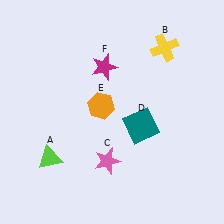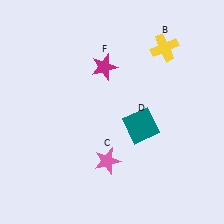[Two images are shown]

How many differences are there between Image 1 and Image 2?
There are 2 differences between the two images.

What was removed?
The lime triangle (A), the orange hexagon (E) were removed in Image 2.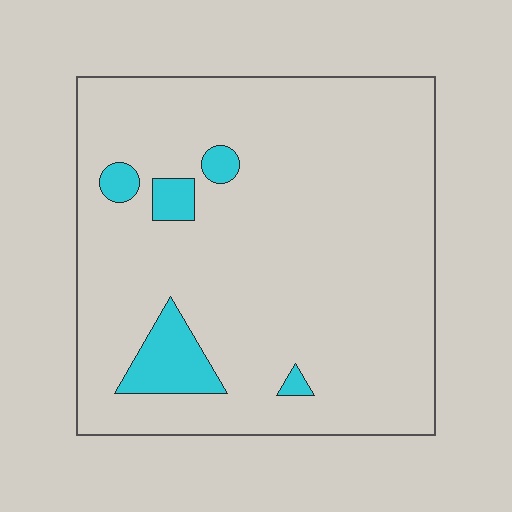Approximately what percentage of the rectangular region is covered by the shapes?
Approximately 10%.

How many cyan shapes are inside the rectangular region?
5.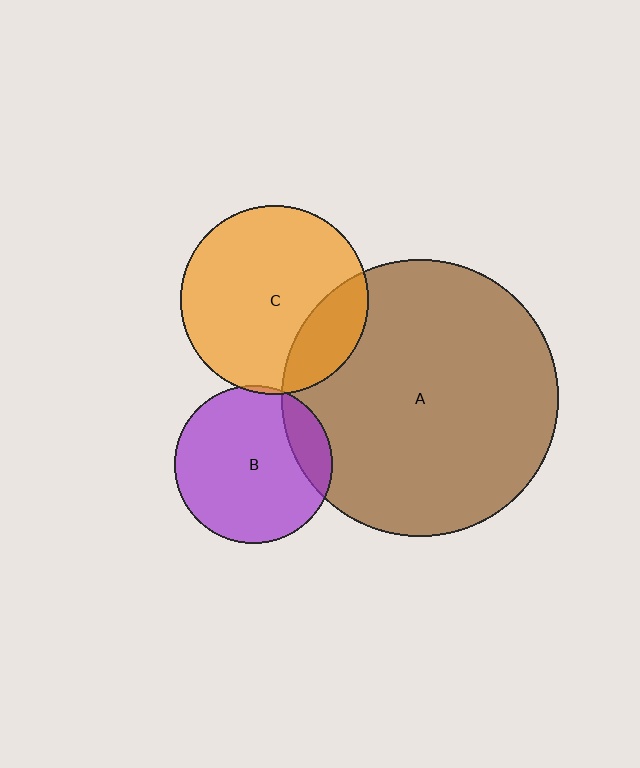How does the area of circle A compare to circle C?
Approximately 2.2 times.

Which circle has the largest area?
Circle A (brown).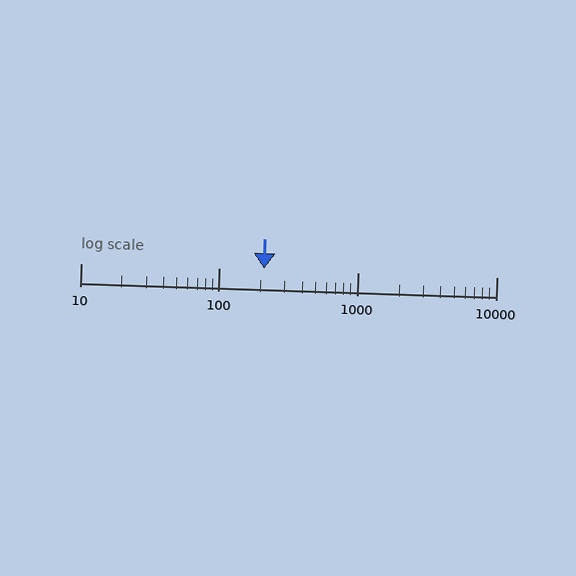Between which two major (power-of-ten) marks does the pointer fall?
The pointer is between 100 and 1000.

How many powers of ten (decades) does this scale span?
The scale spans 3 decades, from 10 to 10000.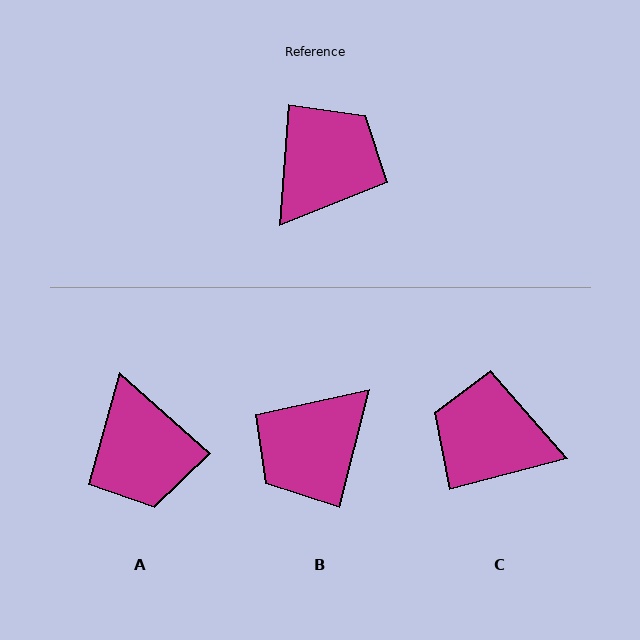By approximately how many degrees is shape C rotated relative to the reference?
Approximately 109 degrees counter-clockwise.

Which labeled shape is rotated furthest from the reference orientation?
B, about 170 degrees away.